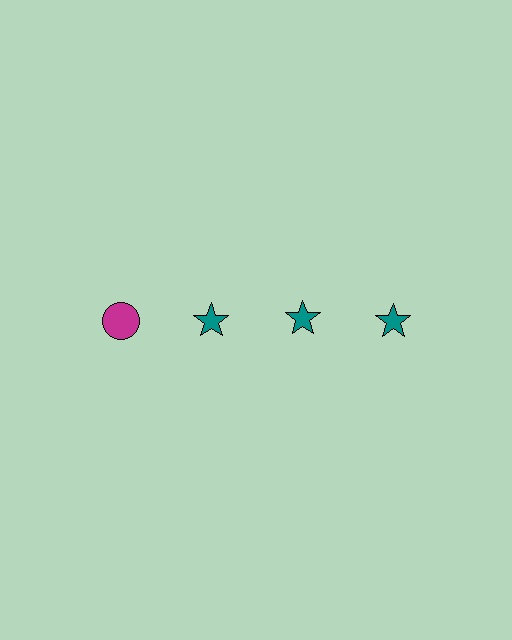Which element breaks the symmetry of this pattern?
The magenta circle in the top row, leftmost column breaks the symmetry. All other shapes are teal stars.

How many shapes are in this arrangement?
There are 4 shapes arranged in a grid pattern.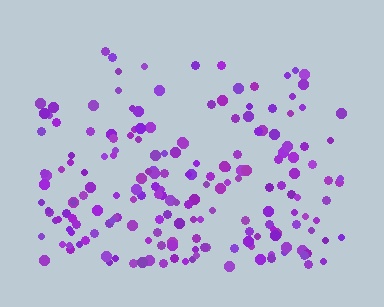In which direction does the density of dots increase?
From top to bottom, with the bottom side densest.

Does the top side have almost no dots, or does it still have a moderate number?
Still a moderate number, just noticeably fewer than the bottom.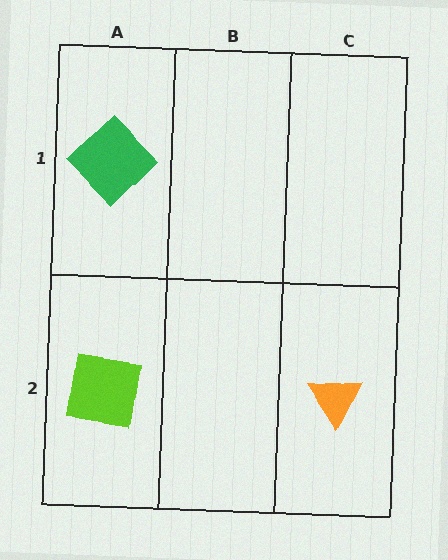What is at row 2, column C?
An orange triangle.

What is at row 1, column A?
A green diamond.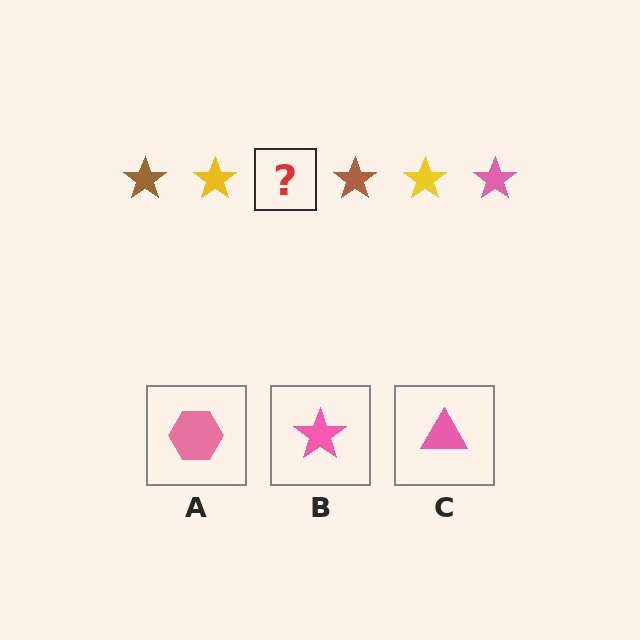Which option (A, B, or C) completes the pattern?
B.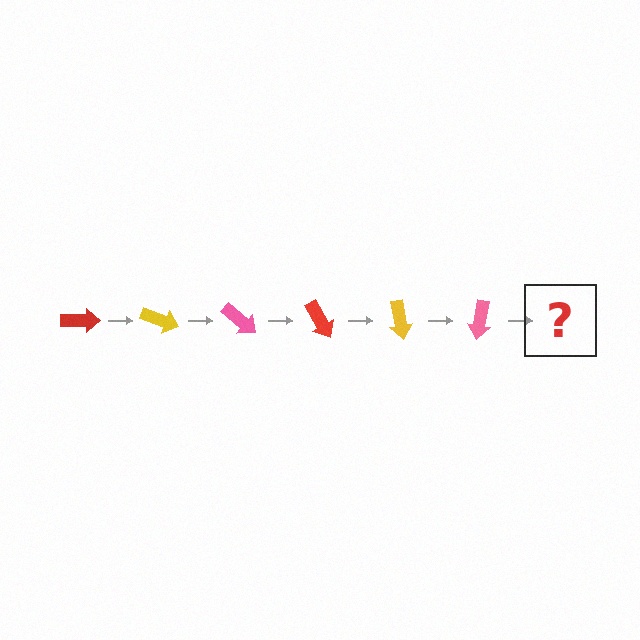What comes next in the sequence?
The next element should be a red arrow, rotated 120 degrees from the start.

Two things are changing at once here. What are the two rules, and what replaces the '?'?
The two rules are that it rotates 20 degrees each step and the color cycles through red, yellow, and pink. The '?' should be a red arrow, rotated 120 degrees from the start.